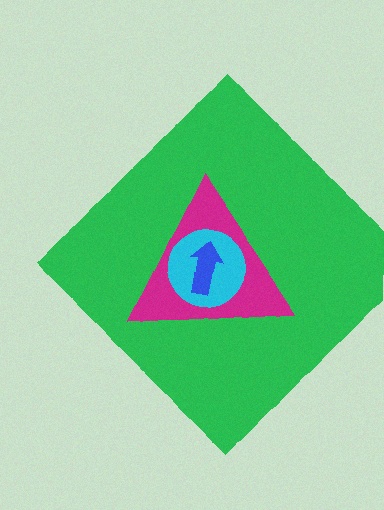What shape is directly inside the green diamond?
The magenta triangle.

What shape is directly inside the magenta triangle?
The cyan circle.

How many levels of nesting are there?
4.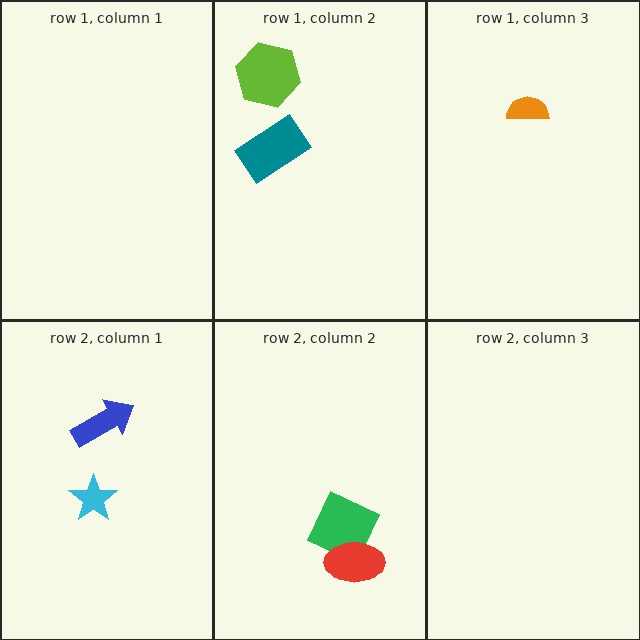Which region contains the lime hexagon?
The row 1, column 2 region.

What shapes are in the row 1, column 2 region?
The lime hexagon, the teal rectangle.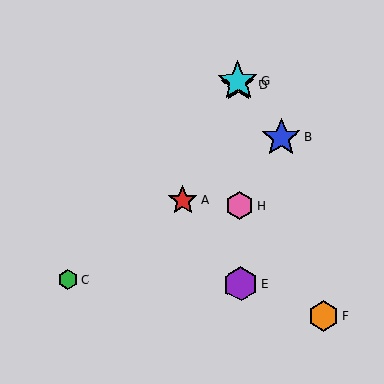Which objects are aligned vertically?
Objects D, E, G, H are aligned vertically.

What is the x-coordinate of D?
Object D is at x≈238.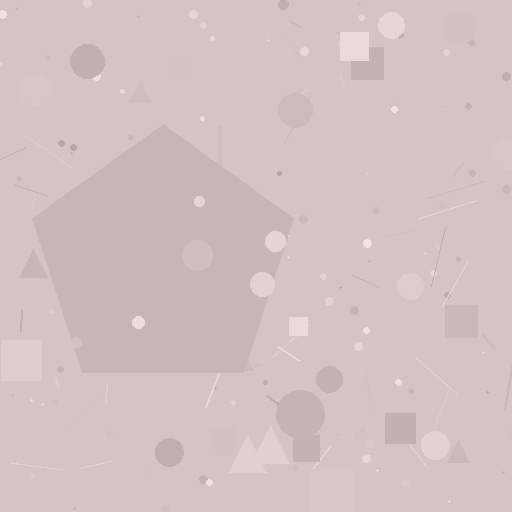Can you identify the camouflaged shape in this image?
The camouflaged shape is a pentagon.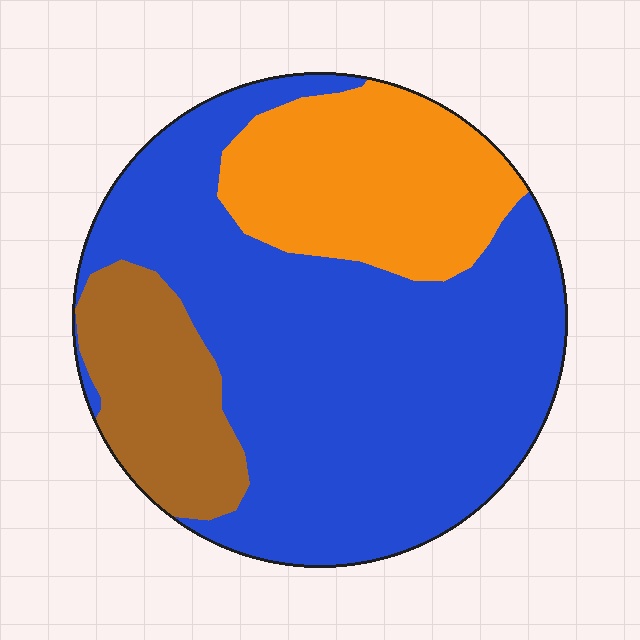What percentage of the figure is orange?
Orange covers around 25% of the figure.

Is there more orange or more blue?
Blue.